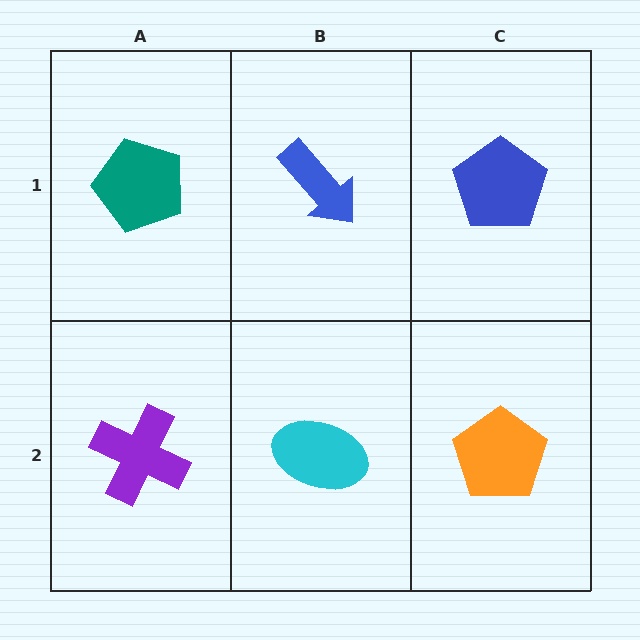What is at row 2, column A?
A purple cross.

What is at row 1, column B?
A blue arrow.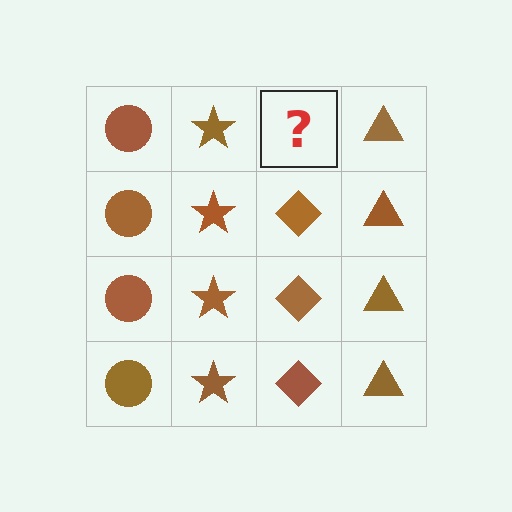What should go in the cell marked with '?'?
The missing cell should contain a brown diamond.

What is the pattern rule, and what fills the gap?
The rule is that each column has a consistent shape. The gap should be filled with a brown diamond.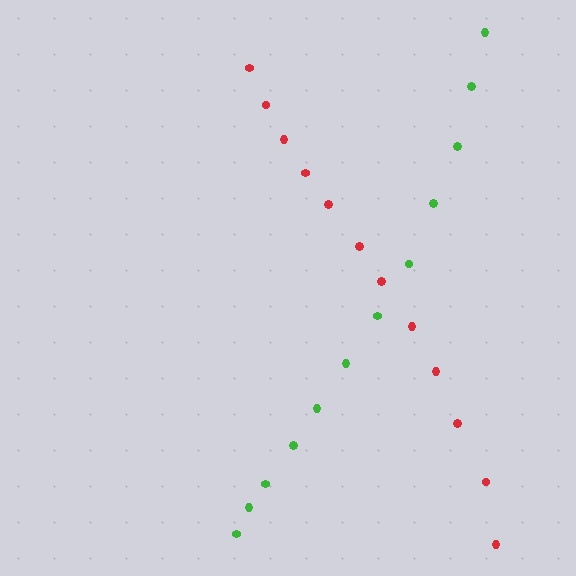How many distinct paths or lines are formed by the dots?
There are 2 distinct paths.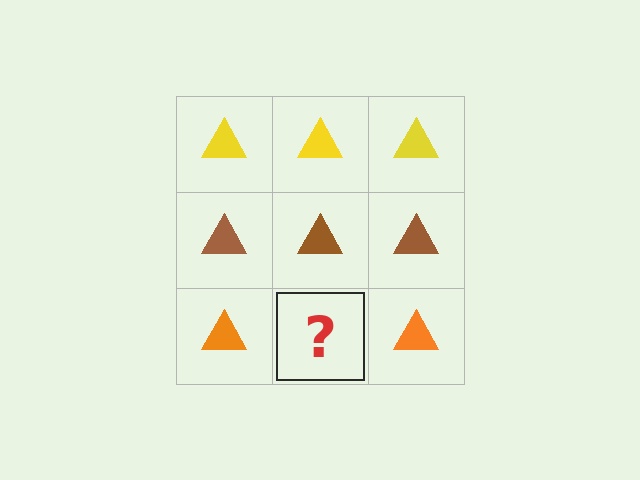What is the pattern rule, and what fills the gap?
The rule is that each row has a consistent color. The gap should be filled with an orange triangle.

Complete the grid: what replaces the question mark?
The question mark should be replaced with an orange triangle.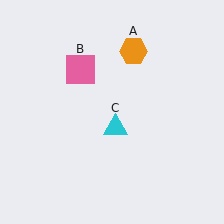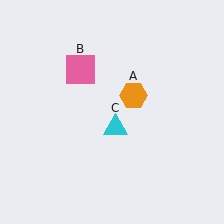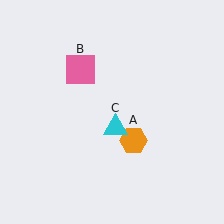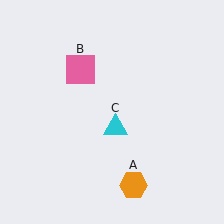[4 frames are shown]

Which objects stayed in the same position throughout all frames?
Pink square (object B) and cyan triangle (object C) remained stationary.